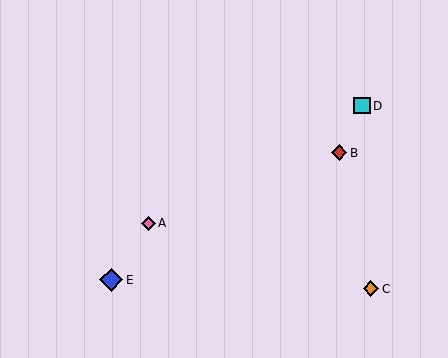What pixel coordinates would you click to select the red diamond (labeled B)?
Click at (339, 153) to select the red diamond B.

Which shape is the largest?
The blue diamond (labeled E) is the largest.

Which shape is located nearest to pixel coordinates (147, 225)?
The pink diamond (labeled A) at (148, 223) is nearest to that location.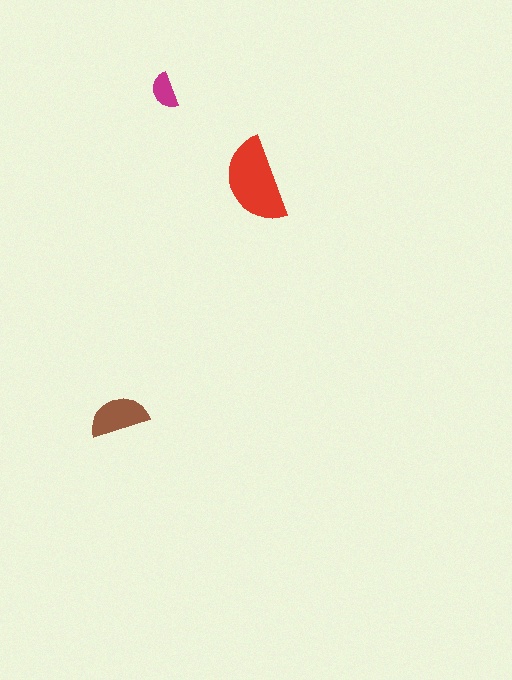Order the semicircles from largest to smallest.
the red one, the brown one, the magenta one.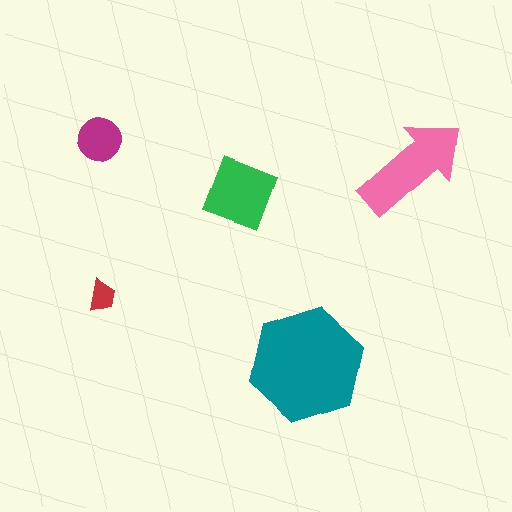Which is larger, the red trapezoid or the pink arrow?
The pink arrow.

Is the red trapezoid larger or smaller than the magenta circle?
Smaller.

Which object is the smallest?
The red trapezoid.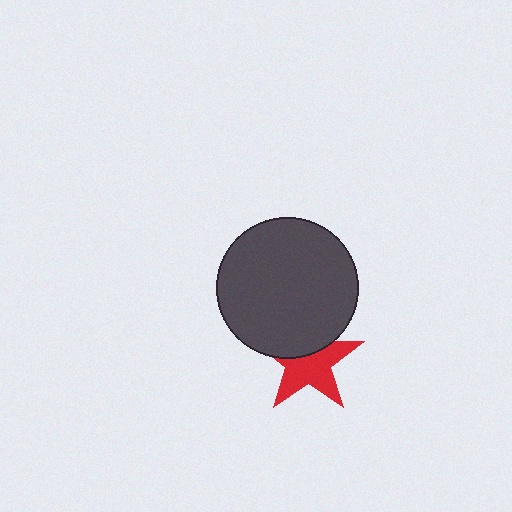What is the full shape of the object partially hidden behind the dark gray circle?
The partially hidden object is a red star.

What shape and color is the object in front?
The object in front is a dark gray circle.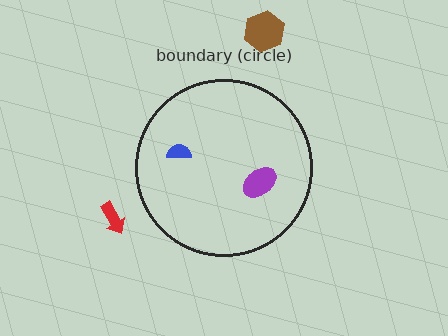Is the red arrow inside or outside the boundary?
Outside.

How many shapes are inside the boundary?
2 inside, 2 outside.